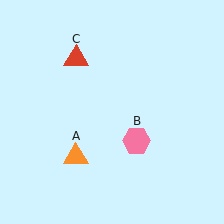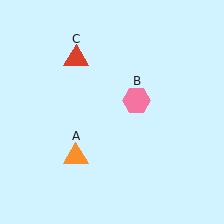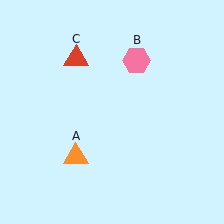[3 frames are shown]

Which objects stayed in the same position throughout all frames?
Orange triangle (object A) and red triangle (object C) remained stationary.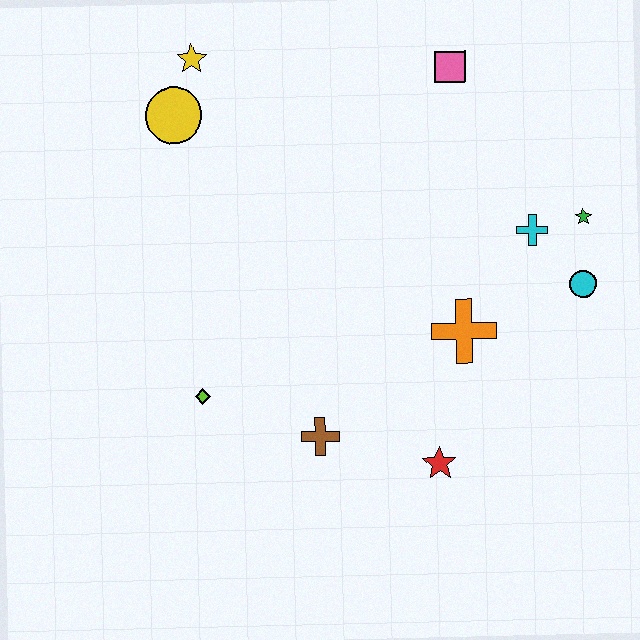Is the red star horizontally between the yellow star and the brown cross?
No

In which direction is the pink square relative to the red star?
The pink square is above the red star.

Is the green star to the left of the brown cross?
No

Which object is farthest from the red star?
The yellow star is farthest from the red star.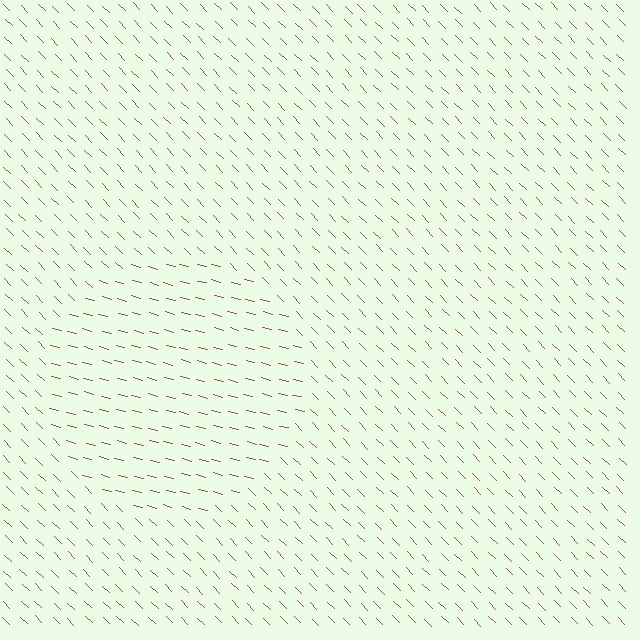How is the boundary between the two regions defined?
The boundary is defined purely by a change in line orientation (approximately 31 degrees difference). All lines are the same color and thickness.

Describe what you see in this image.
The image is filled with small brown line segments. A circle region in the image has lines oriented differently from the surrounding lines, creating a visible texture boundary.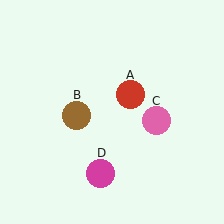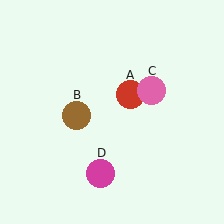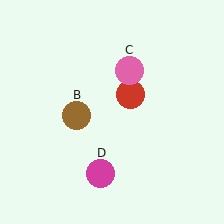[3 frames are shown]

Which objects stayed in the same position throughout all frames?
Red circle (object A) and brown circle (object B) and magenta circle (object D) remained stationary.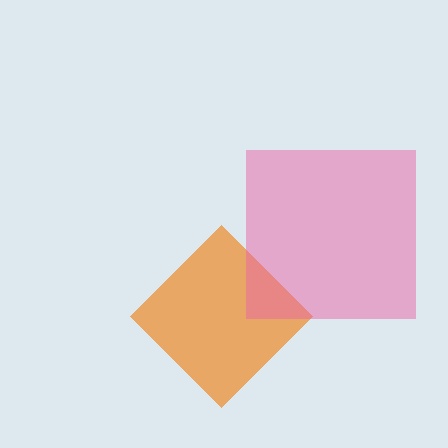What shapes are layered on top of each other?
The layered shapes are: an orange diamond, a pink square.